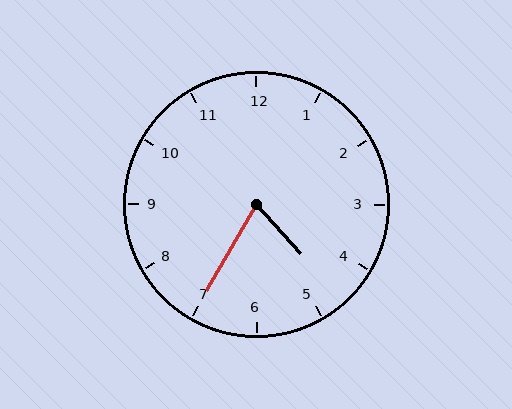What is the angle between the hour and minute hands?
Approximately 72 degrees.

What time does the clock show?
4:35.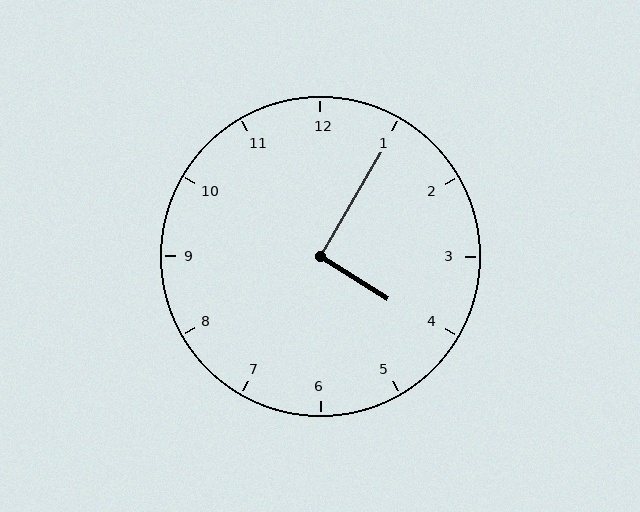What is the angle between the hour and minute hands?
Approximately 92 degrees.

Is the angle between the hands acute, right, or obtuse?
It is right.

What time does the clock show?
4:05.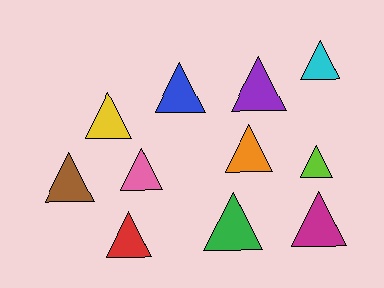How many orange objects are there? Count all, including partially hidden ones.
There is 1 orange object.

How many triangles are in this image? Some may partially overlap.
There are 11 triangles.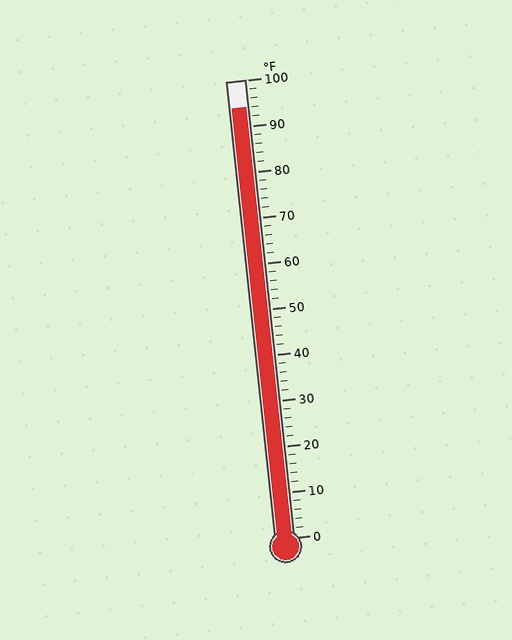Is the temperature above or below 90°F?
The temperature is above 90°F.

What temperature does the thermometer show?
The thermometer shows approximately 94°F.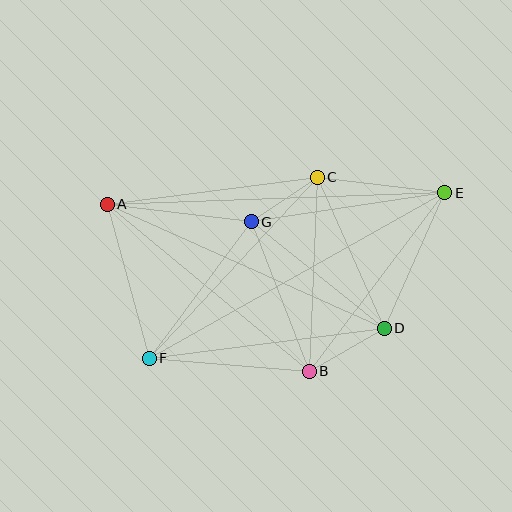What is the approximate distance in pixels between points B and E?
The distance between B and E is approximately 224 pixels.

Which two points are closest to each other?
Points C and G are closest to each other.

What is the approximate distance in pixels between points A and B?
The distance between A and B is approximately 262 pixels.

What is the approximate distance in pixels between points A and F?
The distance between A and F is approximately 159 pixels.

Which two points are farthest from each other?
Points E and F are farthest from each other.